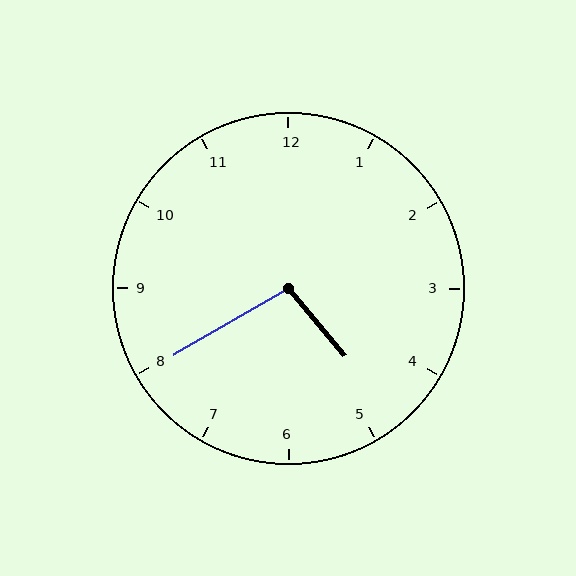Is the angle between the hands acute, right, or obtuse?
It is obtuse.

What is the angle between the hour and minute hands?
Approximately 100 degrees.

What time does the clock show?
4:40.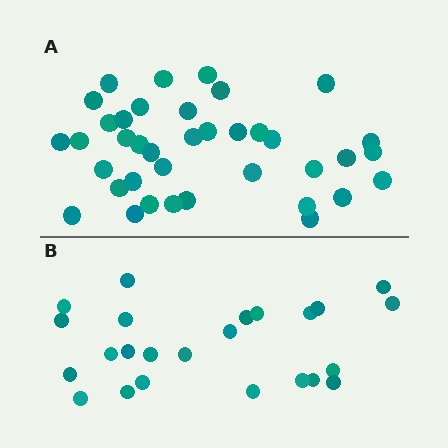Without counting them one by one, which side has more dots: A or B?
Region A (the top region) has more dots.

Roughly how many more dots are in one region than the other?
Region A has approximately 15 more dots than region B.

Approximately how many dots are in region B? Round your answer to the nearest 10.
About 20 dots. (The exact count is 24, which rounds to 20.)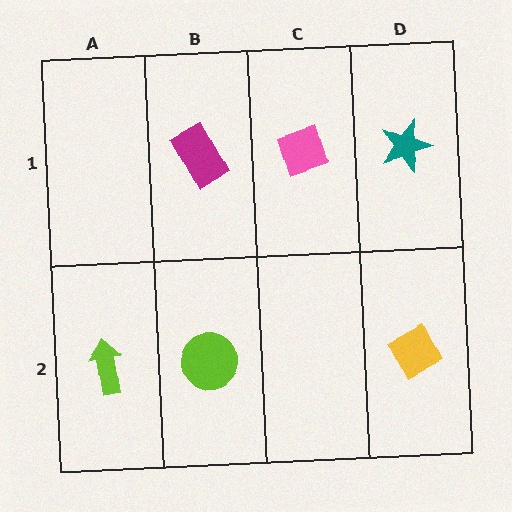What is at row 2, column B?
A lime circle.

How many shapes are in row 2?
3 shapes.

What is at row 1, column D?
A teal star.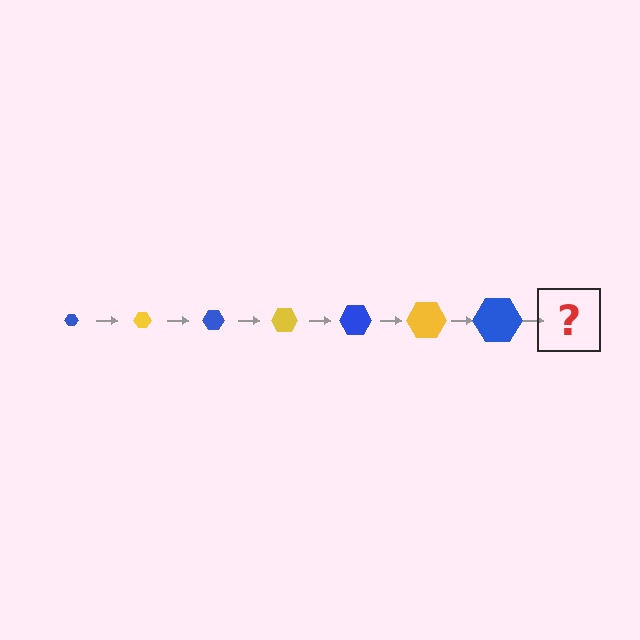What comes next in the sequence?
The next element should be a yellow hexagon, larger than the previous one.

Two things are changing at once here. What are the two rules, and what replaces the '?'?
The two rules are that the hexagon grows larger each step and the color cycles through blue and yellow. The '?' should be a yellow hexagon, larger than the previous one.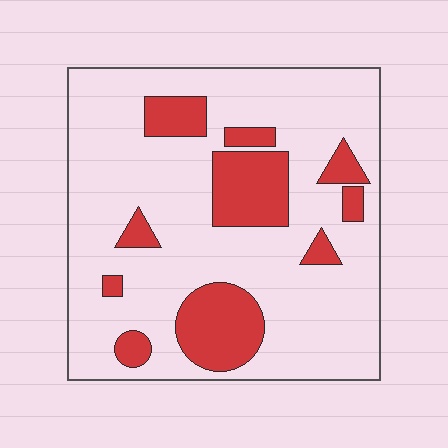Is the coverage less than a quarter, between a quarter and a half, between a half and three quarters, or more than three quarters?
Less than a quarter.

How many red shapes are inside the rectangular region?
10.